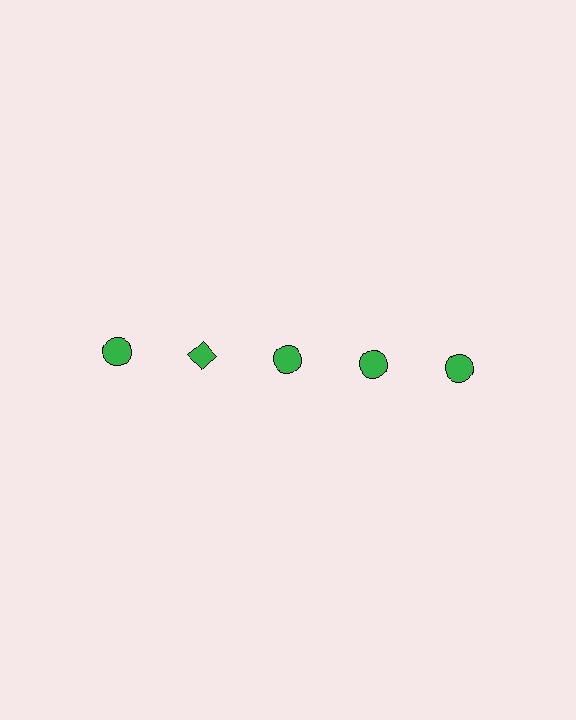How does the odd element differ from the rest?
It has a different shape: diamond instead of circle.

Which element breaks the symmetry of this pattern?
The green diamond in the top row, second from left column breaks the symmetry. All other shapes are green circles.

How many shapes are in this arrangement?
There are 5 shapes arranged in a grid pattern.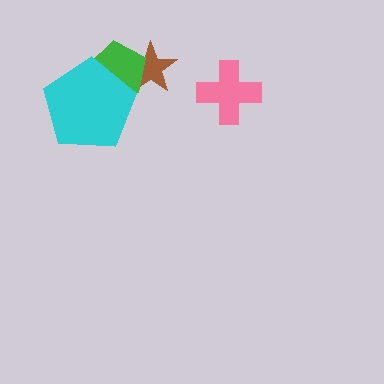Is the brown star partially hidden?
Yes, it is partially covered by another shape.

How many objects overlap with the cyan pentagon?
1 object overlaps with the cyan pentagon.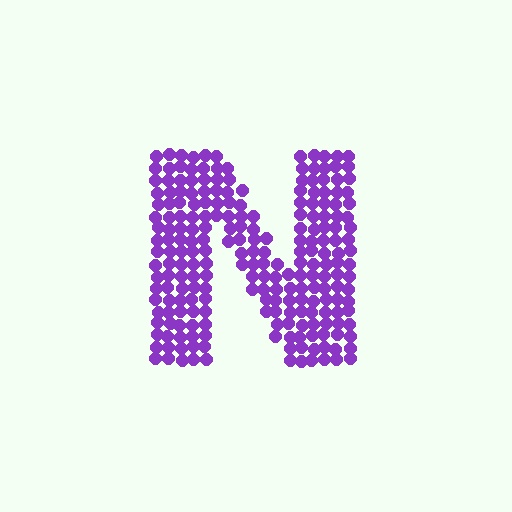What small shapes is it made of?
It is made of small circles.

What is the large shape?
The large shape is the letter N.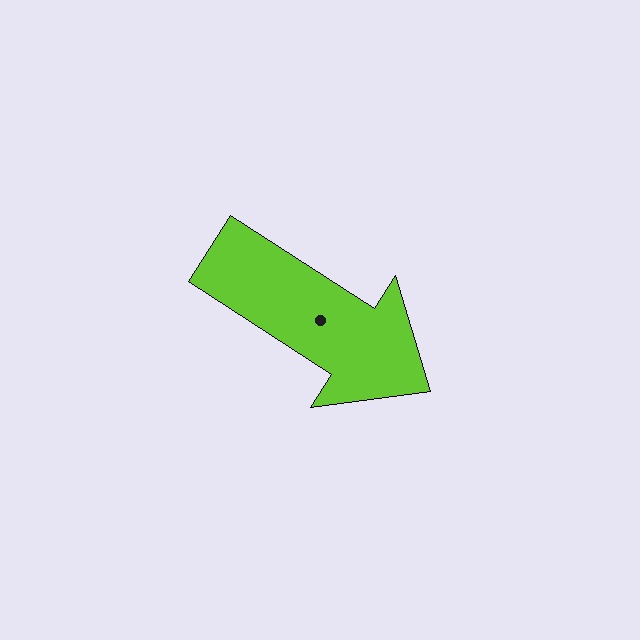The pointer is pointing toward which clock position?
Roughly 4 o'clock.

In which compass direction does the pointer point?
Southeast.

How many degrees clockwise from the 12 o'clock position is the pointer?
Approximately 123 degrees.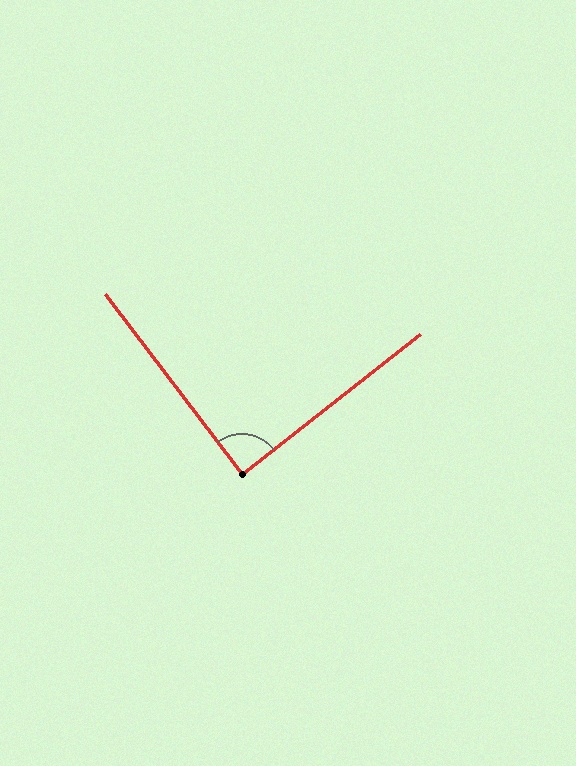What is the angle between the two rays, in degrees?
Approximately 89 degrees.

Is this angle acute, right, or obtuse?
It is approximately a right angle.